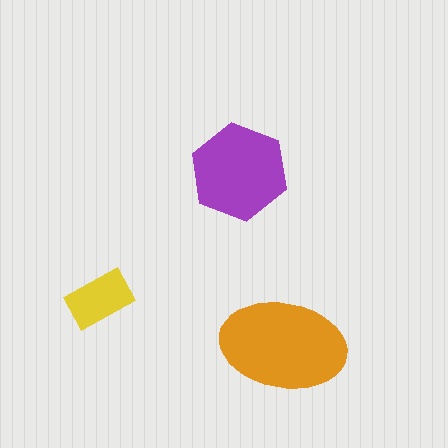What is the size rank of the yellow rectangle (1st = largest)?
3rd.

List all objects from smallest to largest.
The yellow rectangle, the purple hexagon, the orange ellipse.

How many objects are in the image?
There are 3 objects in the image.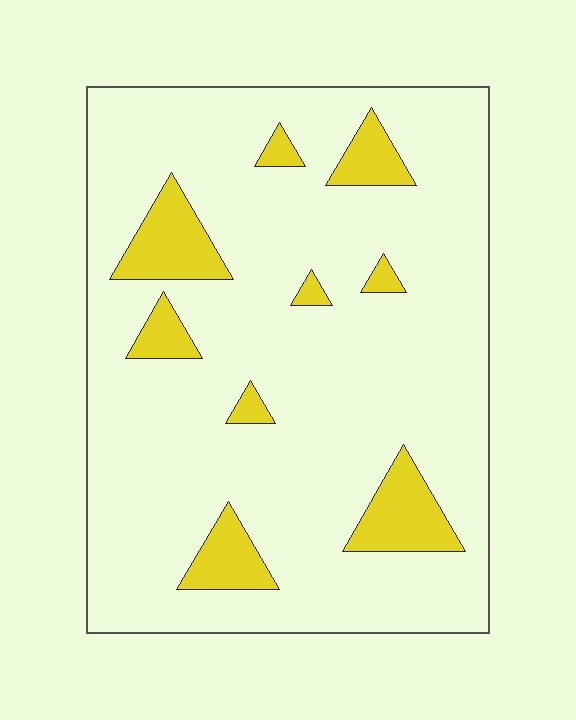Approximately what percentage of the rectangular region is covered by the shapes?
Approximately 15%.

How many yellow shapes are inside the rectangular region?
9.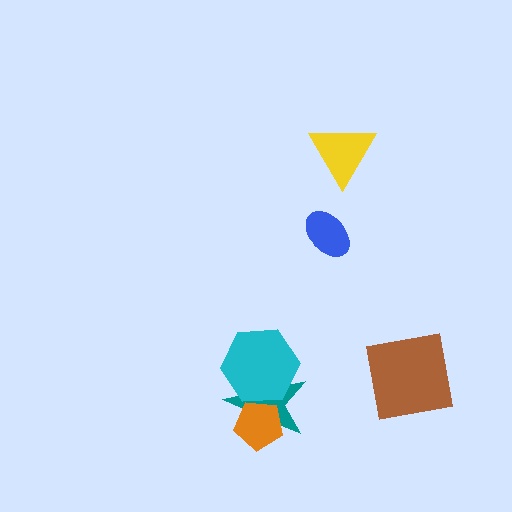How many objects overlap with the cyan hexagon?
2 objects overlap with the cyan hexagon.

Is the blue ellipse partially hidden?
No, no other shape covers it.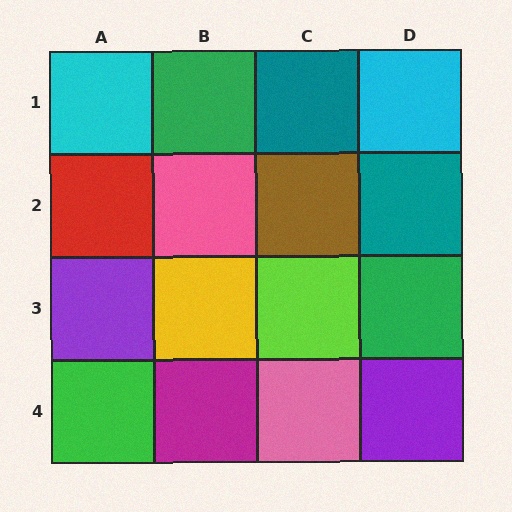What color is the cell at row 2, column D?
Teal.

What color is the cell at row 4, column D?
Purple.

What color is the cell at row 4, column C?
Pink.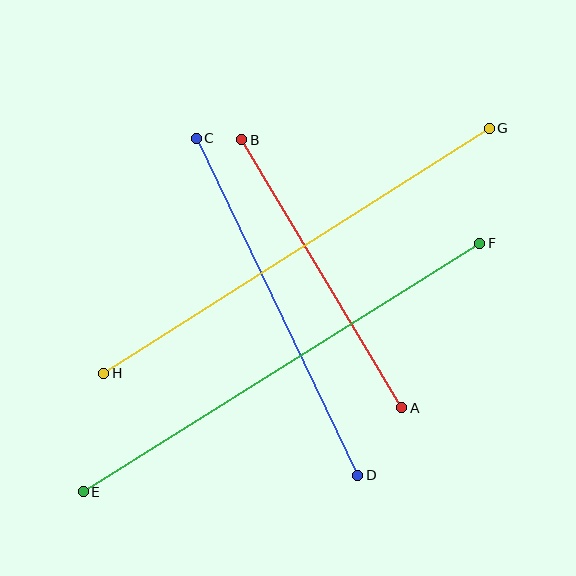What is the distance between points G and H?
The distance is approximately 457 pixels.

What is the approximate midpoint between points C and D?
The midpoint is at approximately (277, 307) pixels.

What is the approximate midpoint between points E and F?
The midpoint is at approximately (282, 368) pixels.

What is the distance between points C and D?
The distance is approximately 374 pixels.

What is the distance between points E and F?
The distance is approximately 468 pixels.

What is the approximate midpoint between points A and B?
The midpoint is at approximately (322, 274) pixels.